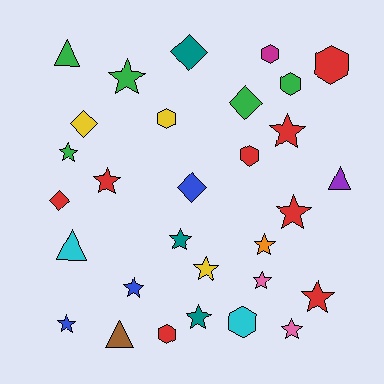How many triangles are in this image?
There are 4 triangles.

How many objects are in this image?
There are 30 objects.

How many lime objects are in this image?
There are no lime objects.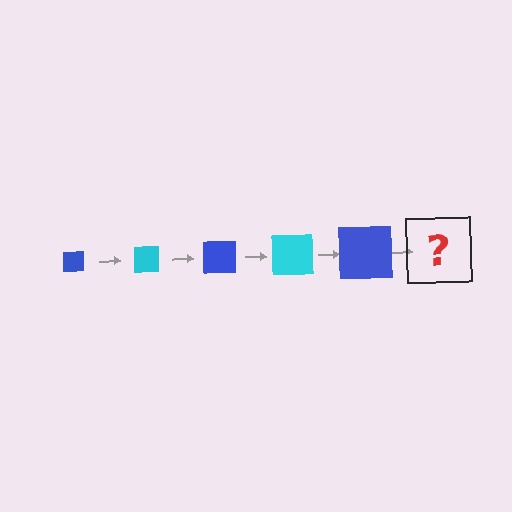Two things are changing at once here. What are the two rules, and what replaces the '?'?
The two rules are that the square grows larger each step and the color cycles through blue and cyan. The '?' should be a cyan square, larger than the previous one.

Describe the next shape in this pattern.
It should be a cyan square, larger than the previous one.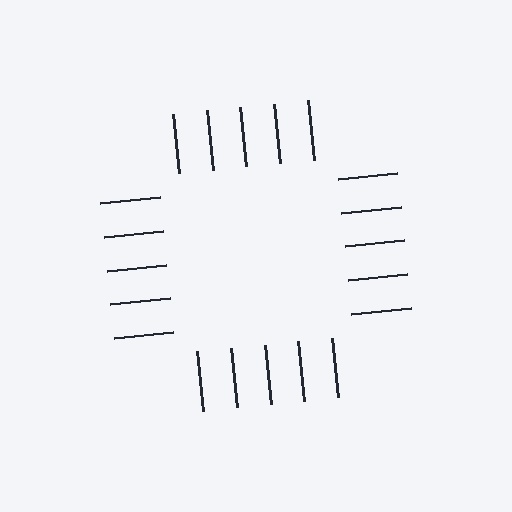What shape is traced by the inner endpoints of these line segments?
An illusory square — the line segments terminate on its edges but no continuous stroke is drawn.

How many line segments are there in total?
20 — 5 along each of the 4 edges.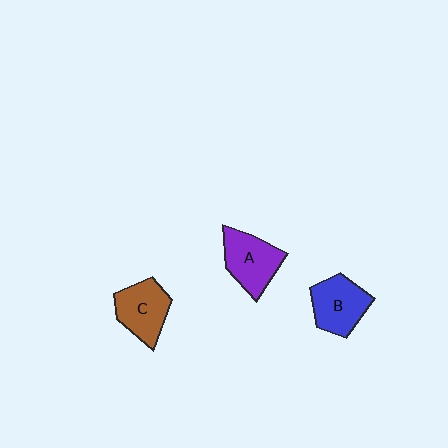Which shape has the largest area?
Shape A (purple).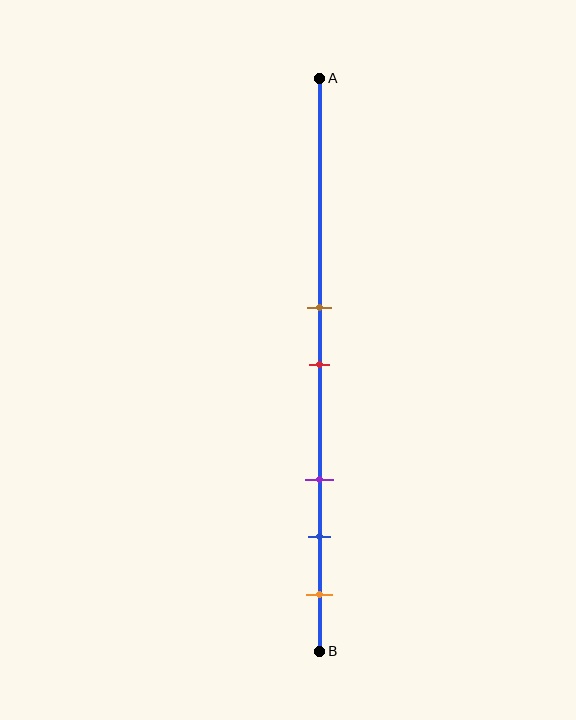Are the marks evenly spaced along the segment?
No, the marks are not evenly spaced.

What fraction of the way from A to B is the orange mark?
The orange mark is approximately 90% (0.9) of the way from A to B.